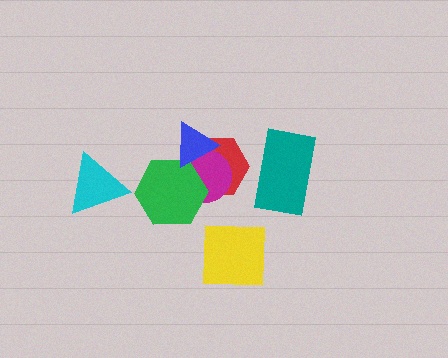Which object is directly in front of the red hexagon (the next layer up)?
The magenta circle is directly in front of the red hexagon.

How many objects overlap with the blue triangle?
3 objects overlap with the blue triangle.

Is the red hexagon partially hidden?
Yes, it is partially covered by another shape.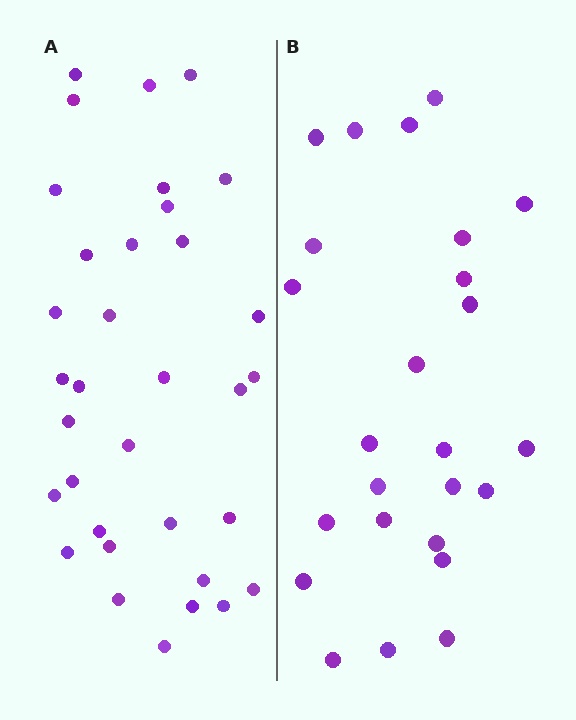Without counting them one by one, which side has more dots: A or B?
Region A (the left region) has more dots.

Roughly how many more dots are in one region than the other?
Region A has roughly 8 or so more dots than region B.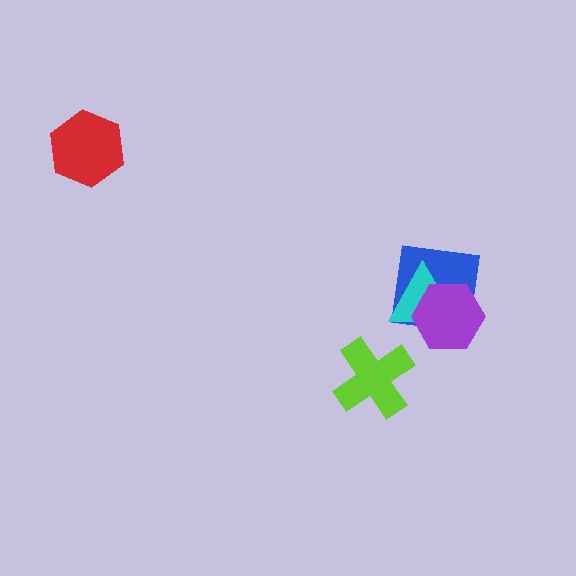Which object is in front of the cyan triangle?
The purple hexagon is in front of the cyan triangle.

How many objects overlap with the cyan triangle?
2 objects overlap with the cyan triangle.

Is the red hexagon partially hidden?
No, no other shape covers it.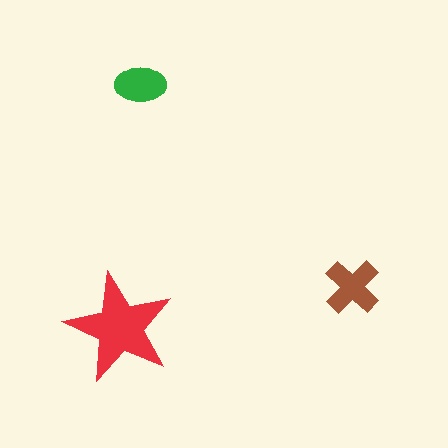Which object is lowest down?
The red star is bottommost.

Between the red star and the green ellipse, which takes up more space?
The red star.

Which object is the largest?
The red star.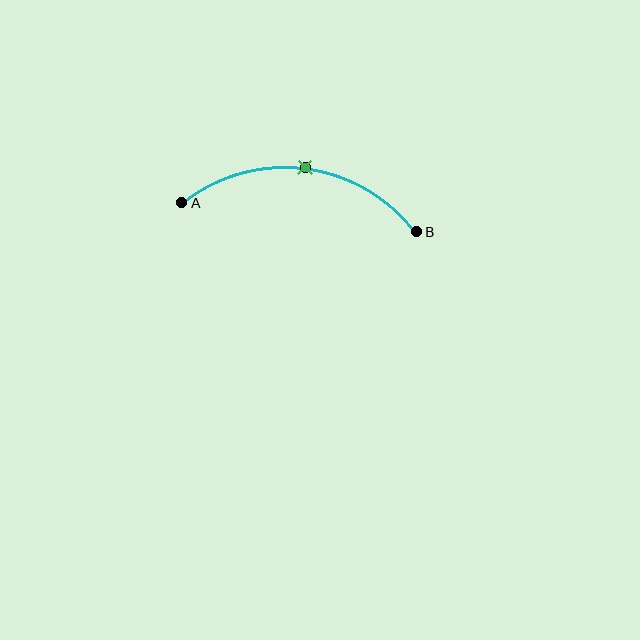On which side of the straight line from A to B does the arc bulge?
The arc bulges above the straight line connecting A and B.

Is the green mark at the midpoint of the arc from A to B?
Yes. The green mark lies on the arc at equal arc-length from both A and B — it is the arc midpoint.